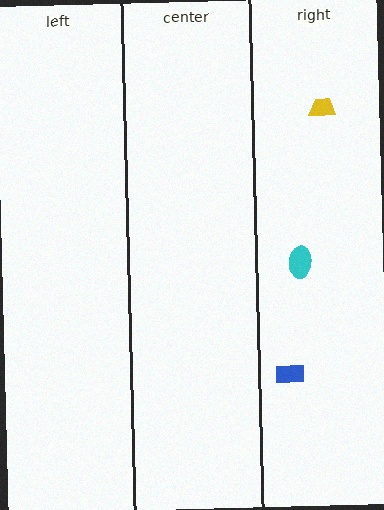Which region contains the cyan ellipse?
The right region.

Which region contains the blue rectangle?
The right region.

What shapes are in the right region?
The blue rectangle, the yellow trapezoid, the cyan ellipse.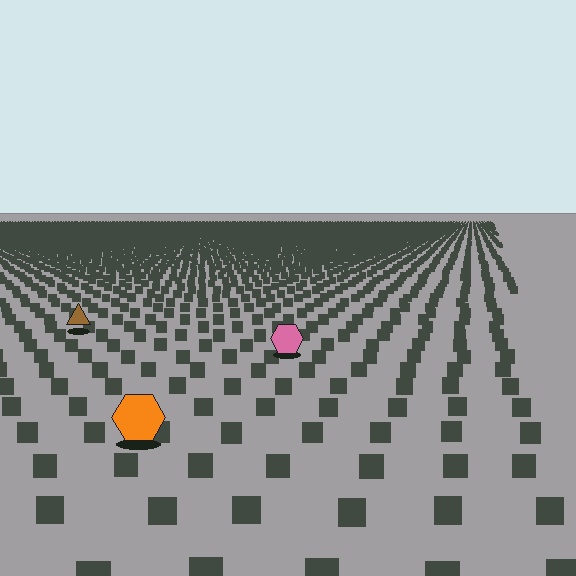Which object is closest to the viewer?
The orange hexagon is closest. The texture marks near it are larger and more spread out.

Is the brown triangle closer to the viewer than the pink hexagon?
No. The pink hexagon is closer — you can tell from the texture gradient: the ground texture is coarser near it.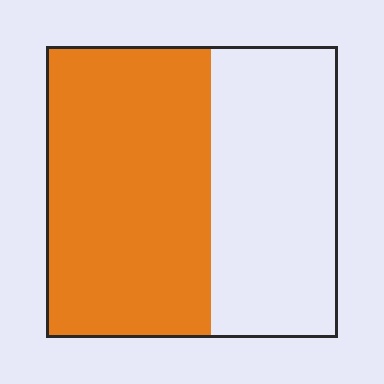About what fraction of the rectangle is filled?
About three fifths (3/5).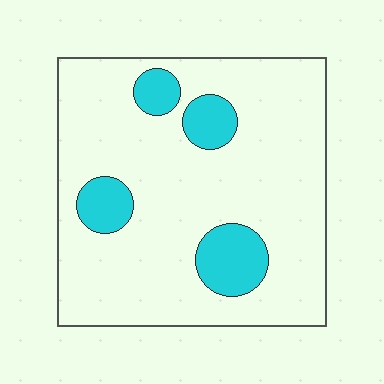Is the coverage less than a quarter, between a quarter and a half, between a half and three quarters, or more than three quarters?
Less than a quarter.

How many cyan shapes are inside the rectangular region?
4.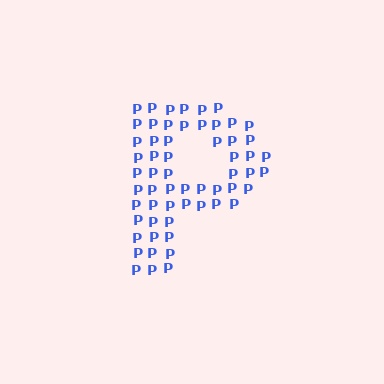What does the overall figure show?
The overall figure shows the letter P.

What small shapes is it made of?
It is made of small letter P's.